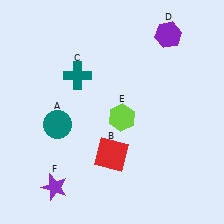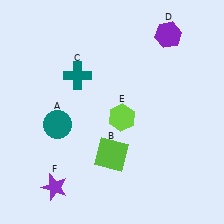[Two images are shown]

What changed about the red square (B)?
In Image 1, B is red. In Image 2, it changed to lime.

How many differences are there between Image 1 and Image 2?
There is 1 difference between the two images.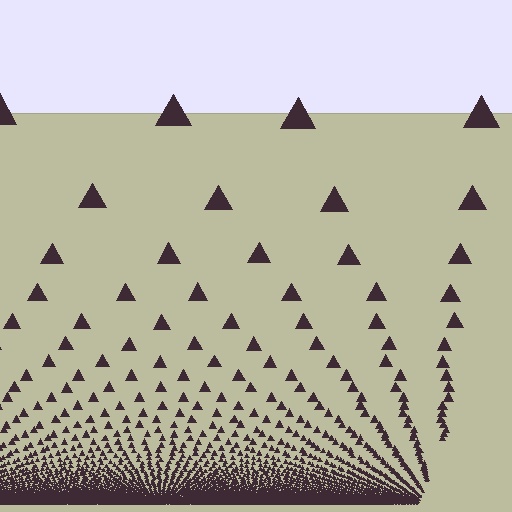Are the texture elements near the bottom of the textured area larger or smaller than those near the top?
Smaller. The gradient is inverted — elements near the bottom are smaller and denser.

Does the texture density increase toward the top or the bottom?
Density increases toward the bottom.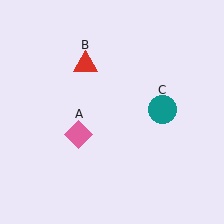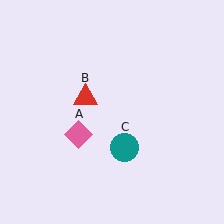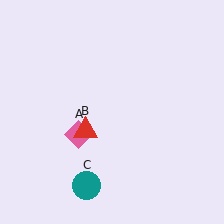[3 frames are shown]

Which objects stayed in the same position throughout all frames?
Pink diamond (object A) remained stationary.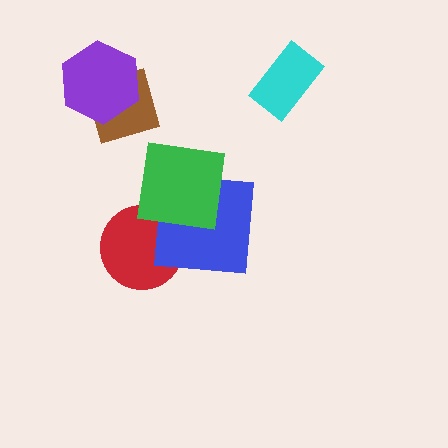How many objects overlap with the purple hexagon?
1 object overlaps with the purple hexagon.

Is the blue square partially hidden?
Yes, it is partially covered by another shape.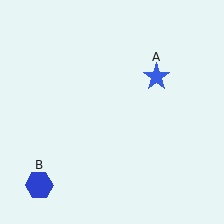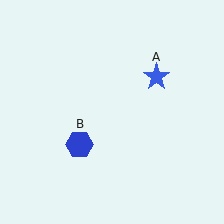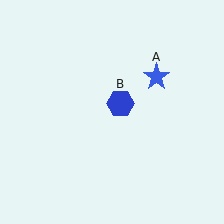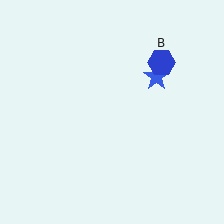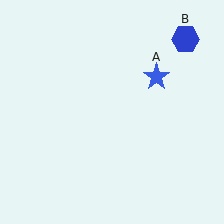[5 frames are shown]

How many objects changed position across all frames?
1 object changed position: blue hexagon (object B).